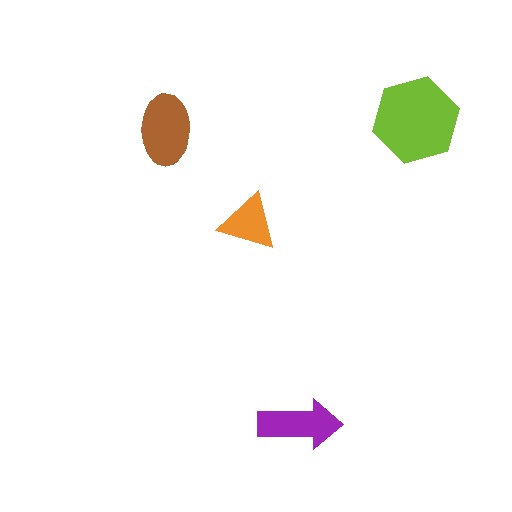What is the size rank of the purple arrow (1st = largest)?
3rd.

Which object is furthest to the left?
The brown ellipse is leftmost.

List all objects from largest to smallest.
The lime hexagon, the brown ellipse, the purple arrow, the orange triangle.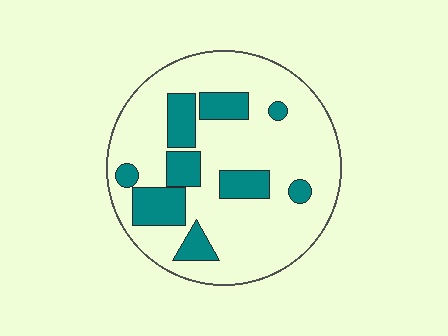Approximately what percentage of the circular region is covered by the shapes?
Approximately 25%.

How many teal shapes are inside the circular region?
9.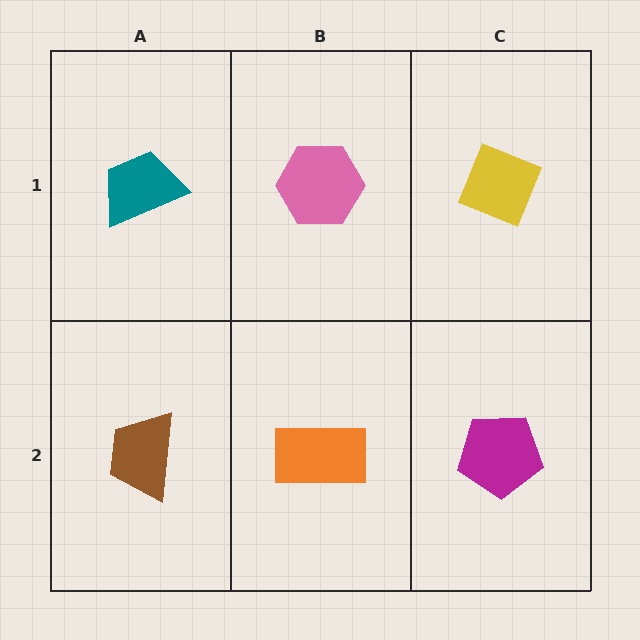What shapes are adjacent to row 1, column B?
An orange rectangle (row 2, column B), a teal trapezoid (row 1, column A), a yellow diamond (row 1, column C).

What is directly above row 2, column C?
A yellow diamond.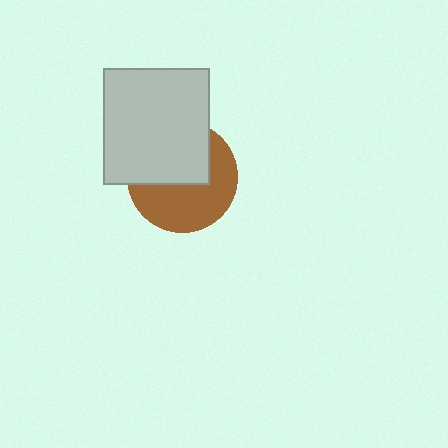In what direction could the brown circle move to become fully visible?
The brown circle could move down. That would shift it out from behind the light gray rectangle entirely.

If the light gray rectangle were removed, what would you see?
You would see the complete brown circle.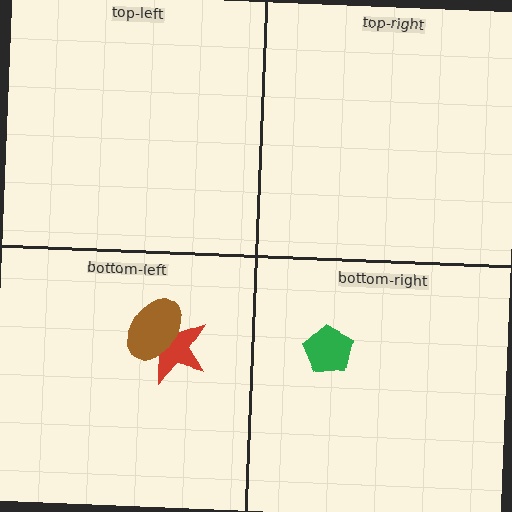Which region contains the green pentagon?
The bottom-right region.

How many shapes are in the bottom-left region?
2.